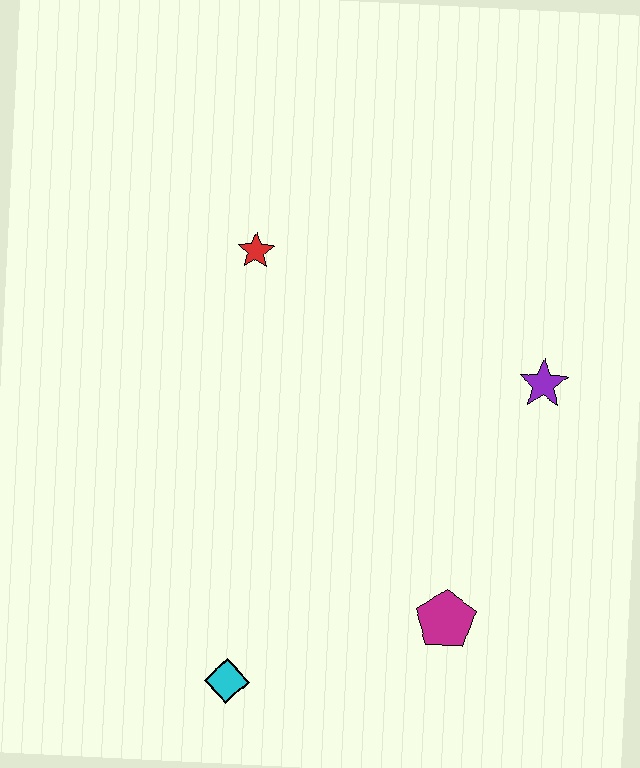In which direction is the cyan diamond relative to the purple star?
The cyan diamond is below the purple star.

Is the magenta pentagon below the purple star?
Yes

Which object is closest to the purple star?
The magenta pentagon is closest to the purple star.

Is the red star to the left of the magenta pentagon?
Yes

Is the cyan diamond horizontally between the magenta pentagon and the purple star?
No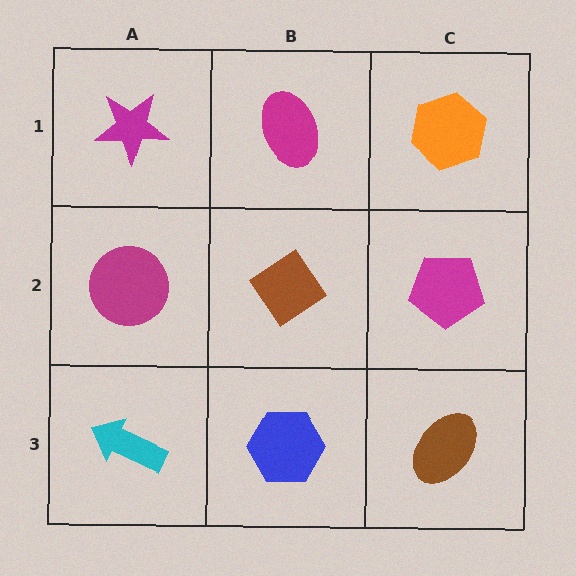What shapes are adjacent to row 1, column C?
A magenta pentagon (row 2, column C), a magenta ellipse (row 1, column B).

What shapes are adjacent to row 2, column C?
An orange hexagon (row 1, column C), a brown ellipse (row 3, column C), a brown diamond (row 2, column B).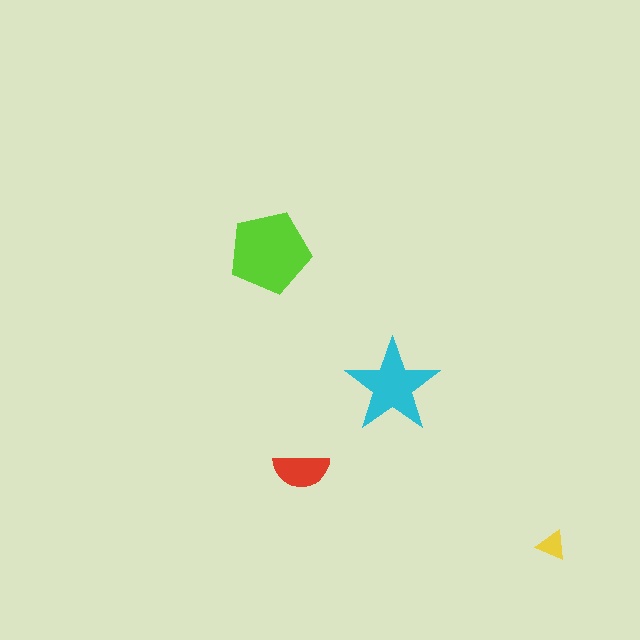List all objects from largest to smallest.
The lime pentagon, the cyan star, the red semicircle, the yellow triangle.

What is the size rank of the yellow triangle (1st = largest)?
4th.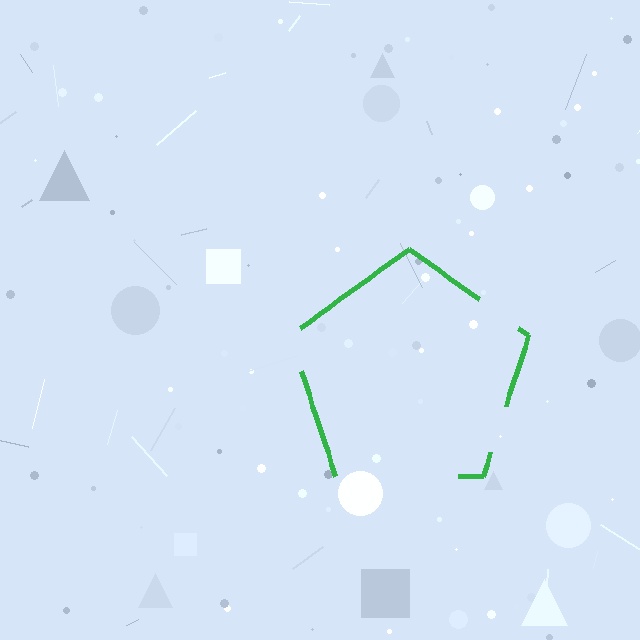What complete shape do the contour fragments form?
The contour fragments form a pentagon.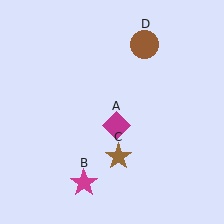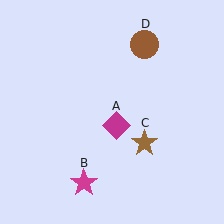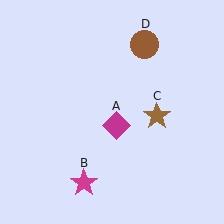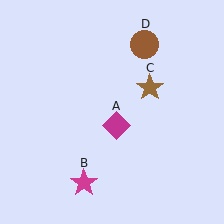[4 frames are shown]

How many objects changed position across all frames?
1 object changed position: brown star (object C).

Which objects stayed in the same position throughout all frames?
Magenta diamond (object A) and magenta star (object B) and brown circle (object D) remained stationary.